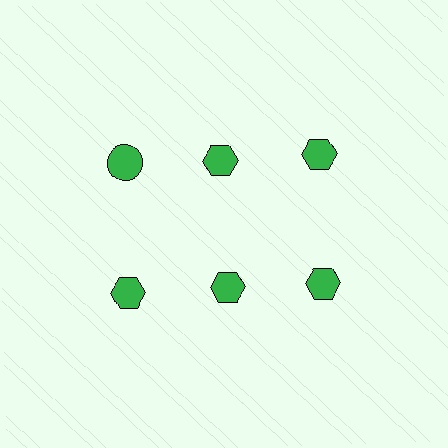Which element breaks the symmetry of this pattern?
The green circle in the top row, leftmost column breaks the symmetry. All other shapes are green hexagons.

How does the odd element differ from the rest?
It has a different shape: circle instead of hexagon.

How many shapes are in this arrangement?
There are 6 shapes arranged in a grid pattern.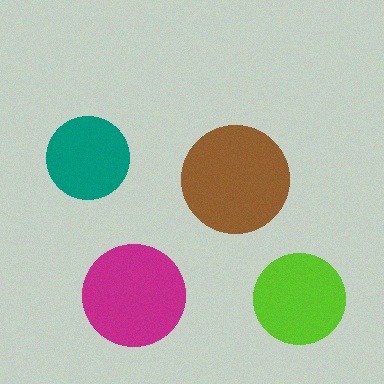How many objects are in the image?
There are 4 objects in the image.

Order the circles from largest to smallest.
the brown one, the magenta one, the lime one, the teal one.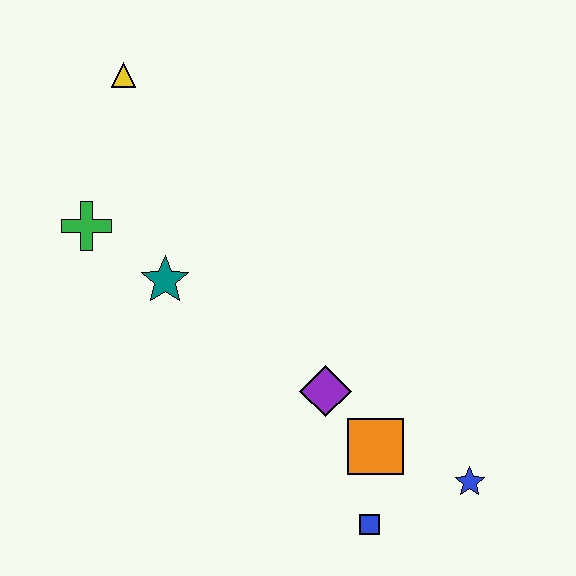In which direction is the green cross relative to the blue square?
The green cross is above the blue square.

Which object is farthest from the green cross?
The blue star is farthest from the green cross.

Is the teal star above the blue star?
Yes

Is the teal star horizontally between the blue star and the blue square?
No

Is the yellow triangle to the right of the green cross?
Yes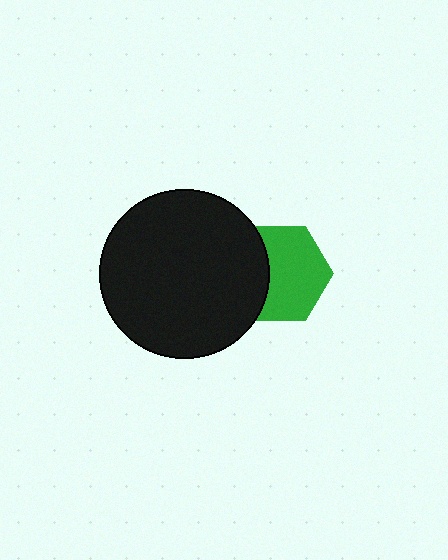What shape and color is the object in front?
The object in front is a black circle.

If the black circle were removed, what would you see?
You would see the complete green hexagon.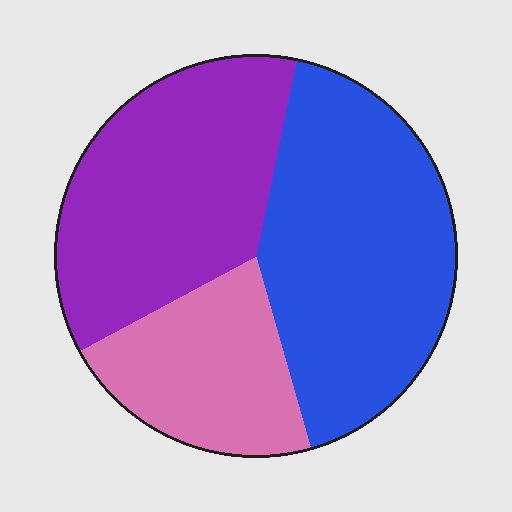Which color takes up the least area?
Pink, at roughly 20%.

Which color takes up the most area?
Blue, at roughly 40%.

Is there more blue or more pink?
Blue.